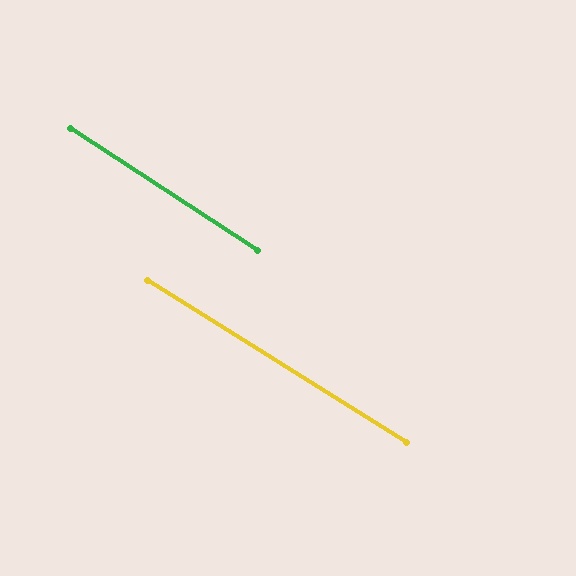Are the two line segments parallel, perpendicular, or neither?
Parallel — their directions differ by only 1.0°.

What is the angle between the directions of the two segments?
Approximately 1 degree.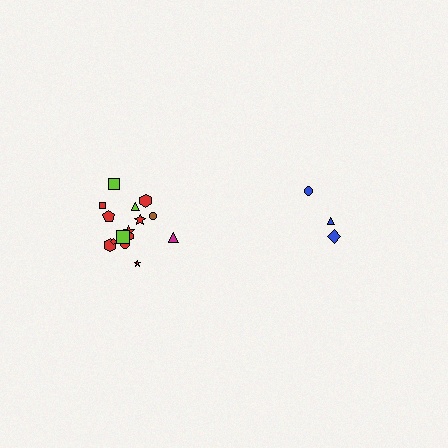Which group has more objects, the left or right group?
The left group.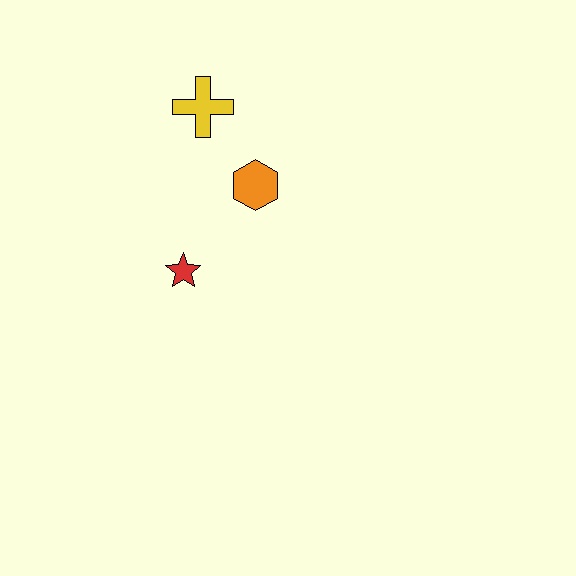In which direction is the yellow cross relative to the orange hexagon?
The yellow cross is above the orange hexagon.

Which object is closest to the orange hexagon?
The yellow cross is closest to the orange hexagon.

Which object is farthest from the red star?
The yellow cross is farthest from the red star.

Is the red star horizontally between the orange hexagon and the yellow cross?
No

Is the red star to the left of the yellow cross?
Yes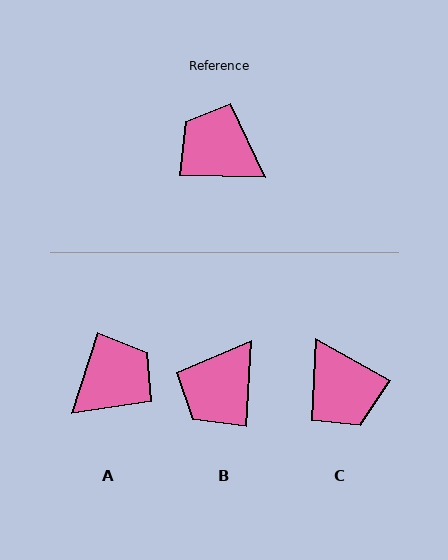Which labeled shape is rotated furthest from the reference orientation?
C, about 152 degrees away.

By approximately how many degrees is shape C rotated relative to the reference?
Approximately 152 degrees counter-clockwise.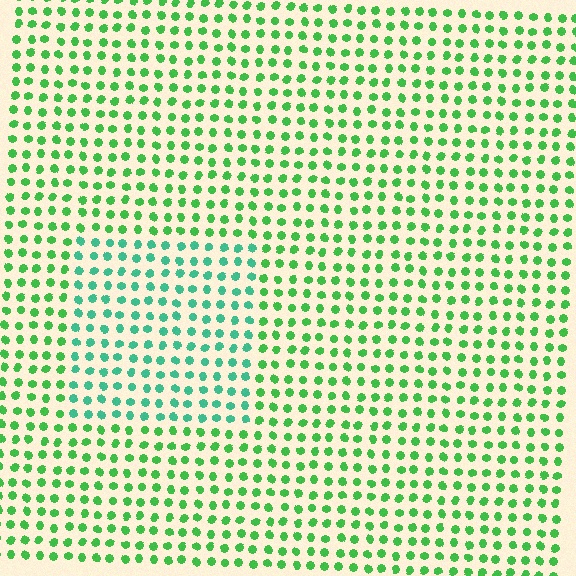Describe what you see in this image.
The image is filled with small green elements in a uniform arrangement. A rectangle-shaped region is visible where the elements are tinted to a slightly different hue, forming a subtle color boundary.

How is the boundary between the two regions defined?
The boundary is defined purely by a slight shift in hue (about 34 degrees). Spacing, size, and orientation are identical on both sides.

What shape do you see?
I see a rectangle.